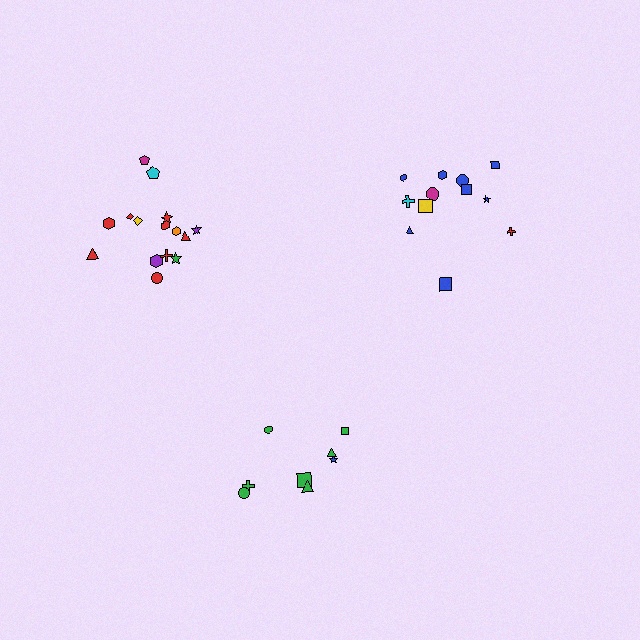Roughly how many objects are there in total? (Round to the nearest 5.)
Roughly 35 objects in total.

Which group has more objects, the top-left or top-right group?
The top-left group.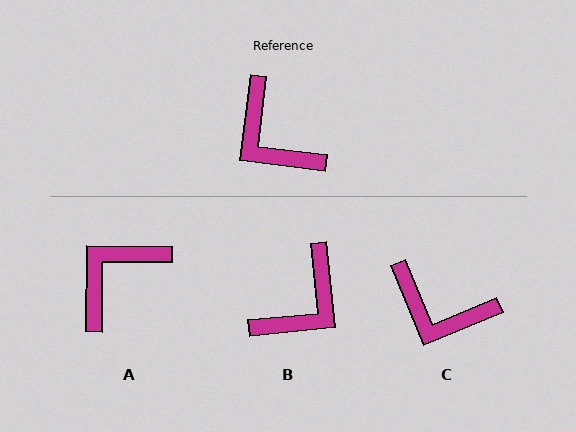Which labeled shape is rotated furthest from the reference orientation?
B, about 103 degrees away.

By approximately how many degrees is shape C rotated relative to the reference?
Approximately 30 degrees counter-clockwise.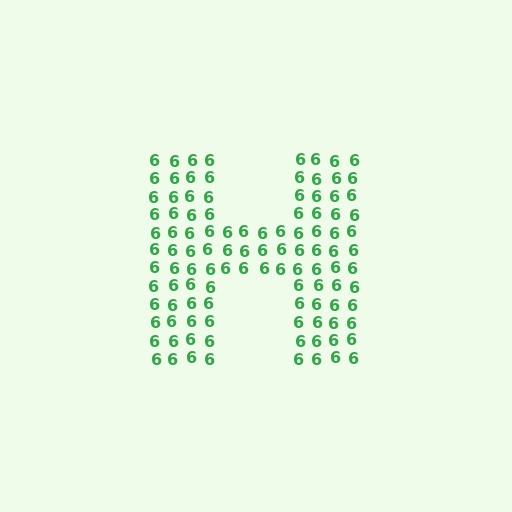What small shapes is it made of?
It is made of small digit 6's.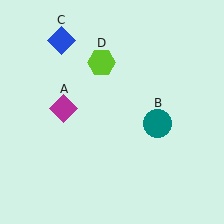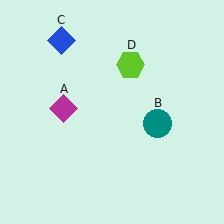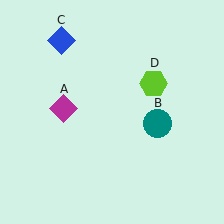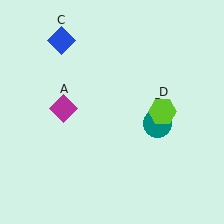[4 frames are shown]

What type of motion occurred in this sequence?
The lime hexagon (object D) rotated clockwise around the center of the scene.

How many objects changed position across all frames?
1 object changed position: lime hexagon (object D).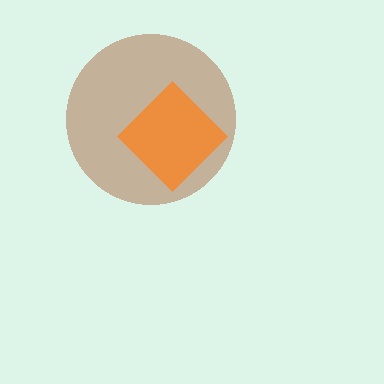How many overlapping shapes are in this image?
There are 2 overlapping shapes in the image.